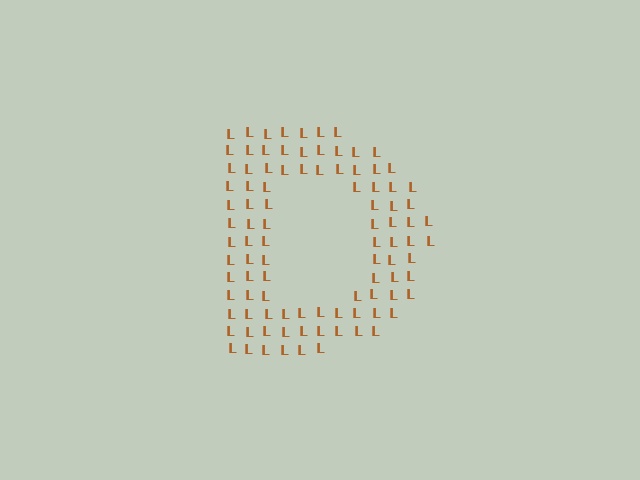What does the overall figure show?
The overall figure shows the letter D.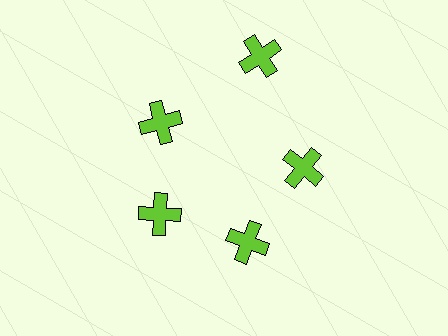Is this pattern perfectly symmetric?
No. The 5 lime crosses are arranged in a ring, but one element near the 1 o'clock position is pushed outward from the center, breaking the 5-fold rotational symmetry.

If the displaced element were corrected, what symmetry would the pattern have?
It would have 5-fold rotational symmetry — the pattern would map onto itself every 72 degrees.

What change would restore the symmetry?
The symmetry would be restored by moving it inward, back onto the ring so that all 5 crosses sit at equal angles and equal distance from the center.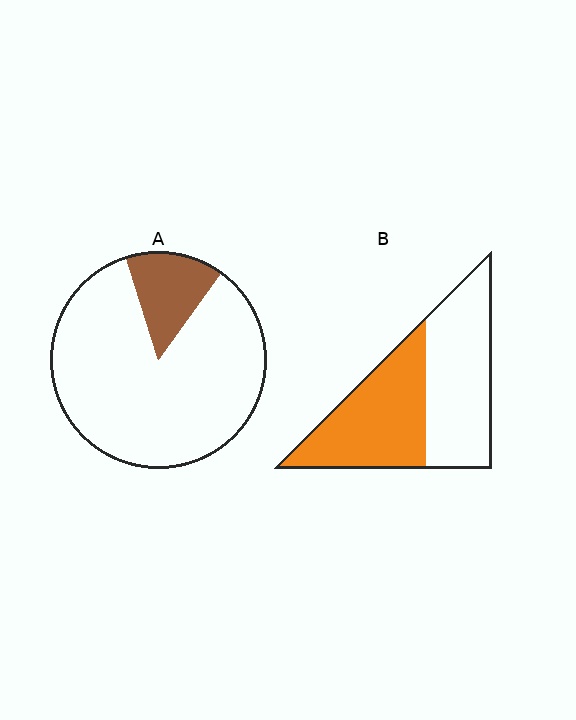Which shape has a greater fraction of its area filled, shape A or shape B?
Shape B.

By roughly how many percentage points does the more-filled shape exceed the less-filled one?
By roughly 35 percentage points (B over A).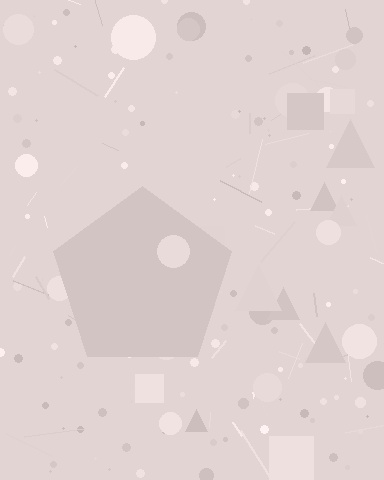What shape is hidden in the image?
A pentagon is hidden in the image.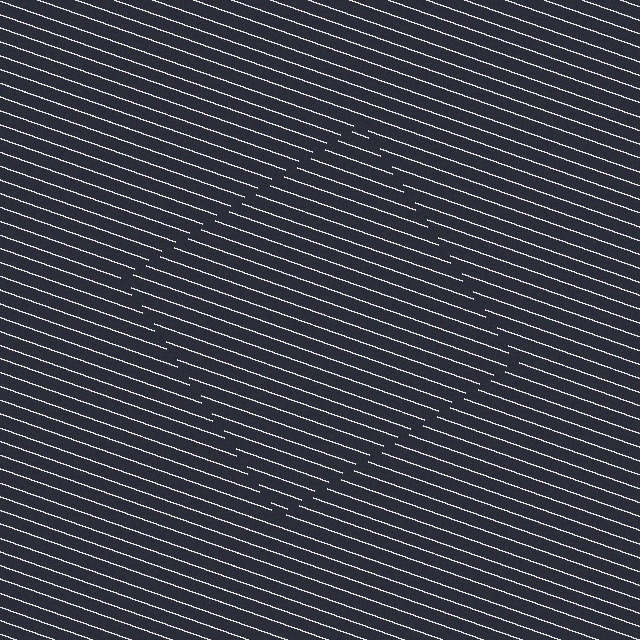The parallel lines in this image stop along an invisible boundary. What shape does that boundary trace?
An illusory square. The interior of the shape contains the same grating, shifted by half a period — the contour is defined by the phase discontinuity where line-ends from the inner and outer gratings abut.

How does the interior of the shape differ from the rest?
The interior of the shape contains the same grating, shifted by half a period — the contour is defined by the phase discontinuity where line-ends from the inner and outer gratings abut.